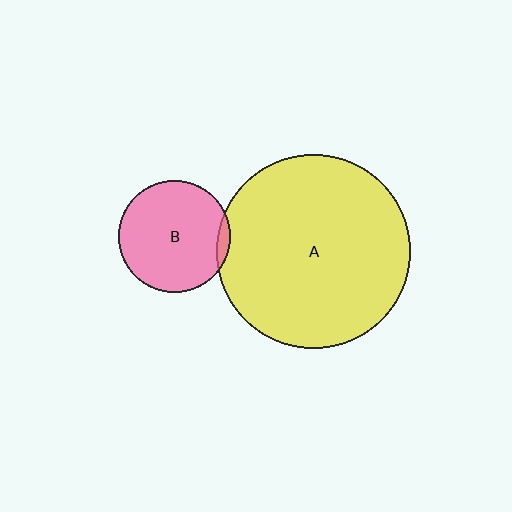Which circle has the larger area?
Circle A (yellow).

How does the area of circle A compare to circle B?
Approximately 3.0 times.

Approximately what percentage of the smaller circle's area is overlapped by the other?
Approximately 5%.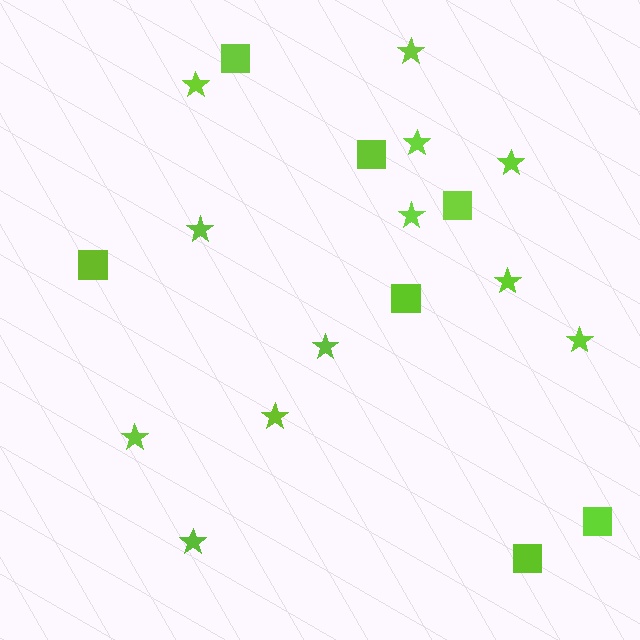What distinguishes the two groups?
There are 2 groups: one group of squares (7) and one group of stars (12).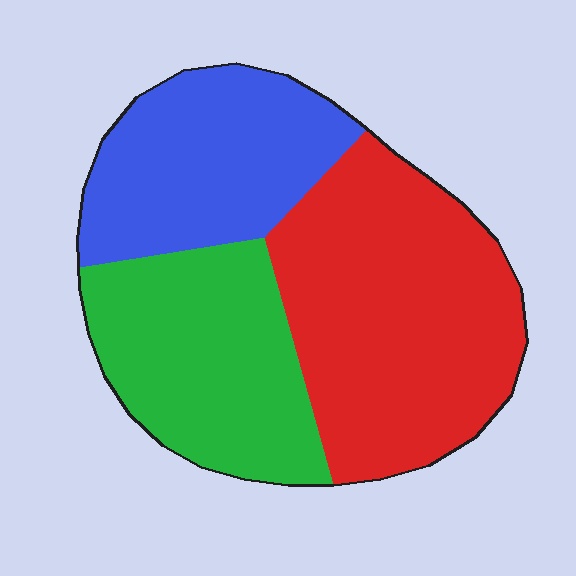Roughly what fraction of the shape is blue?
Blue takes up about one quarter (1/4) of the shape.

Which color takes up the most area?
Red, at roughly 45%.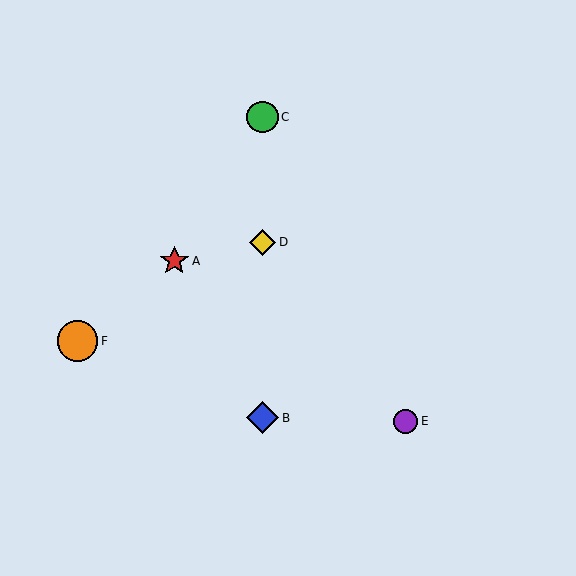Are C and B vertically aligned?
Yes, both are at x≈263.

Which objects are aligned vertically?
Objects B, C, D are aligned vertically.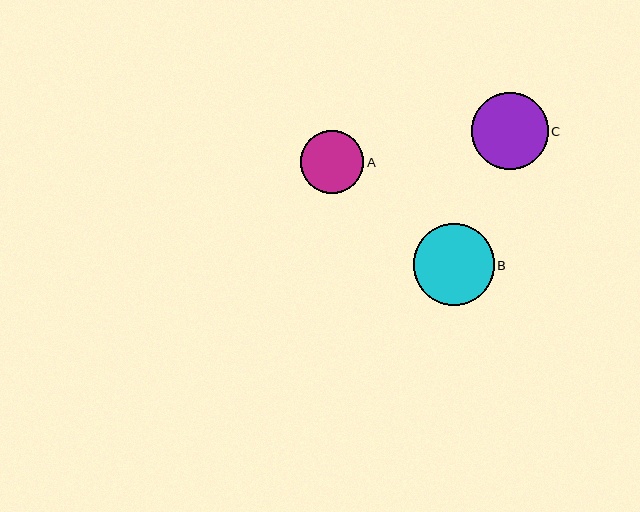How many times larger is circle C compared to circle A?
Circle C is approximately 1.2 times the size of circle A.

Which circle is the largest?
Circle B is the largest with a size of approximately 81 pixels.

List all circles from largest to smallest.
From largest to smallest: B, C, A.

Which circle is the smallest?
Circle A is the smallest with a size of approximately 64 pixels.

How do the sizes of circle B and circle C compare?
Circle B and circle C are approximately the same size.